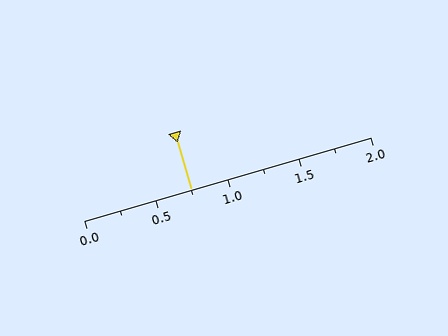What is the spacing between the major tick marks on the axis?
The major ticks are spaced 0.5 apart.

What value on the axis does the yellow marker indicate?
The marker indicates approximately 0.75.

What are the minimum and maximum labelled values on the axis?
The axis runs from 0.0 to 2.0.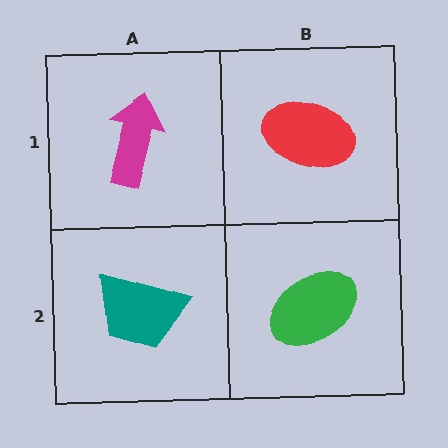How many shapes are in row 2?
2 shapes.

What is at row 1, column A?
A magenta arrow.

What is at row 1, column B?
A red ellipse.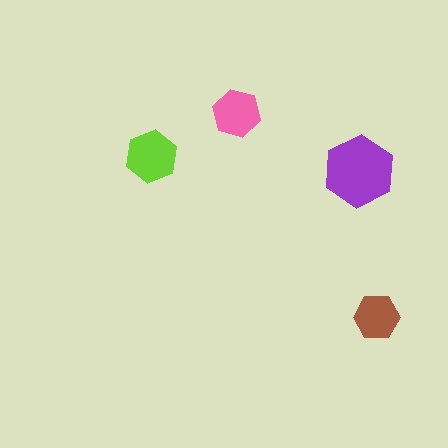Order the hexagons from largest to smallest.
the purple one, the lime one, the pink one, the brown one.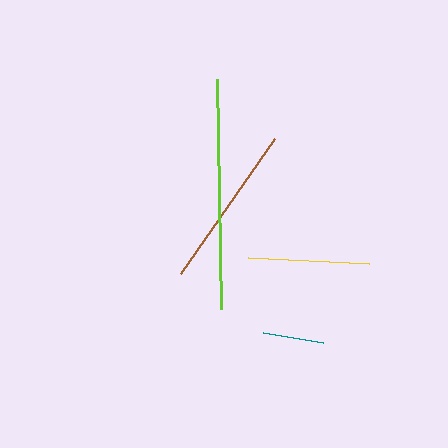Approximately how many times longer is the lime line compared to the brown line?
The lime line is approximately 1.4 times the length of the brown line.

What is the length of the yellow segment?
The yellow segment is approximately 122 pixels long.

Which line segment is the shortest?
The teal line is the shortest at approximately 60 pixels.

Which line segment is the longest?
The lime line is the longest at approximately 231 pixels.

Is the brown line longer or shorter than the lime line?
The lime line is longer than the brown line.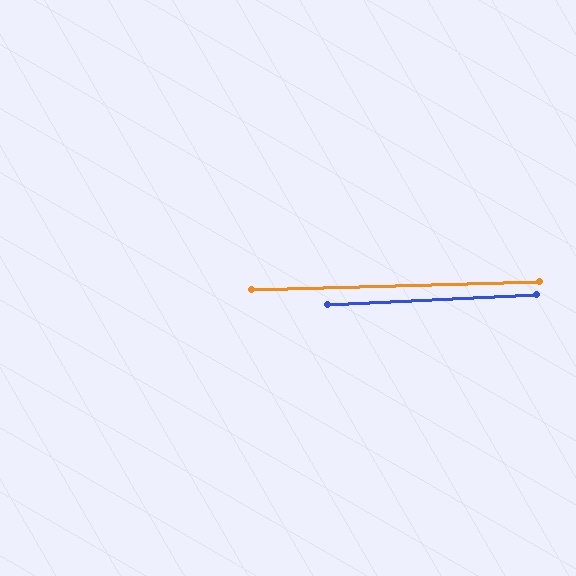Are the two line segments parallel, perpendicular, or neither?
Parallel — their directions differ by only 1.1°.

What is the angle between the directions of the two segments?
Approximately 1 degree.